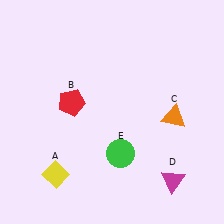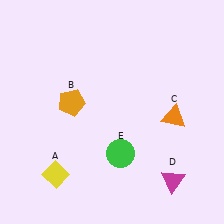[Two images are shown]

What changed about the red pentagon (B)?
In Image 1, B is red. In Image 2, it changed to orange.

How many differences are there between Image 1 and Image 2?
There is 1 difference between the two images.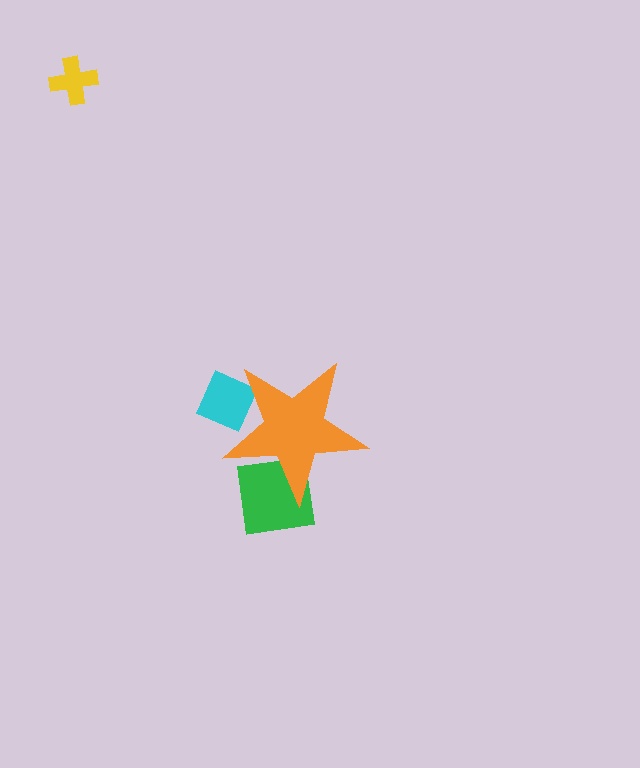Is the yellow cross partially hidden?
No, the yellow cross is fully visible.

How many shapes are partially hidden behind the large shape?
2 shapes are partially hidden.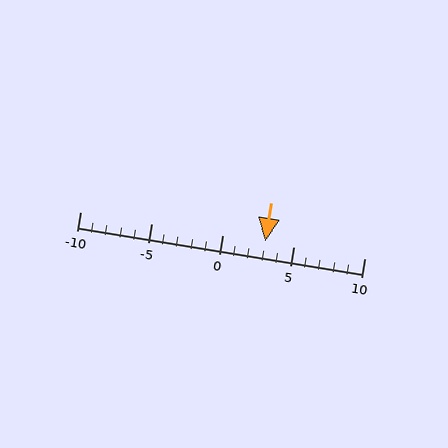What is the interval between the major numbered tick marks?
The major tick marks are spaced 5 units apart.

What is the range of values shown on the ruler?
The ruler shows values from -10 to 10.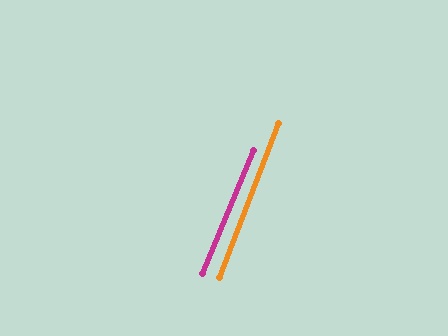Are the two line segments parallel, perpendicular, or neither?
Parallel — their directions differ by only 1.5°.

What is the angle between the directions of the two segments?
Approximately 2 degrees.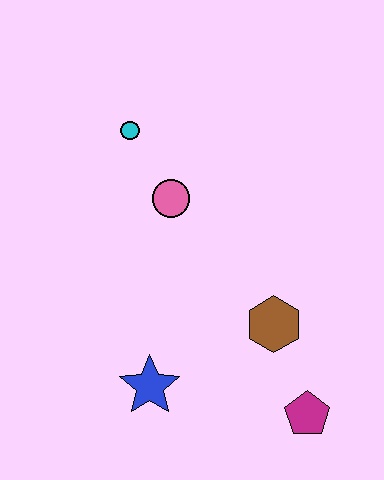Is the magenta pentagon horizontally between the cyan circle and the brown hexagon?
No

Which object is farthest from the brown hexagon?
The cyan circle is farthest from the brown hexagon.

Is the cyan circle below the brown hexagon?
No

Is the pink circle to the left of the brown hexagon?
Yes